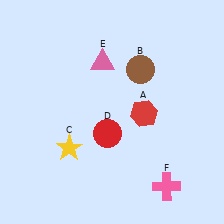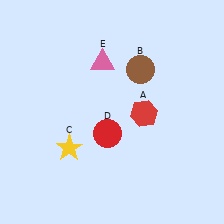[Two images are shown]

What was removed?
The pink cross (F) was removed in Image 2.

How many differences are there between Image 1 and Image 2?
There is 1 difference between the two images.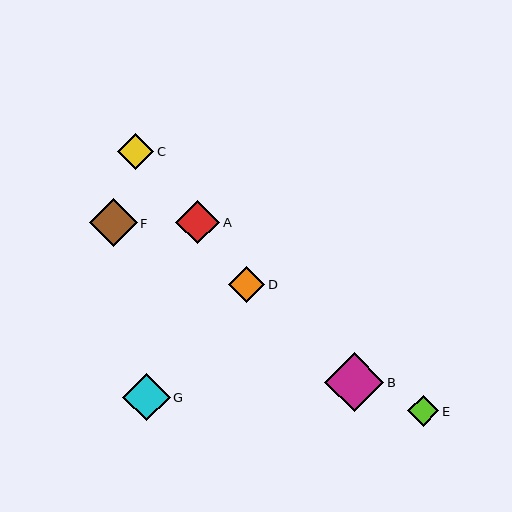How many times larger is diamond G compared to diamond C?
Diamond G is approximately 1.3 times the size of diamond C.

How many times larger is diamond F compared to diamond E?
Diamond F is approximately 1.5 times the size of diamond E.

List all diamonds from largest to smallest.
From largest to smallest: B, F, G, A, D, C, E.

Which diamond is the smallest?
Diamond E is the smallest with a size of approximately 31 pixels.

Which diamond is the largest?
Diamond B is the largest with a size of approximately 59 pixels.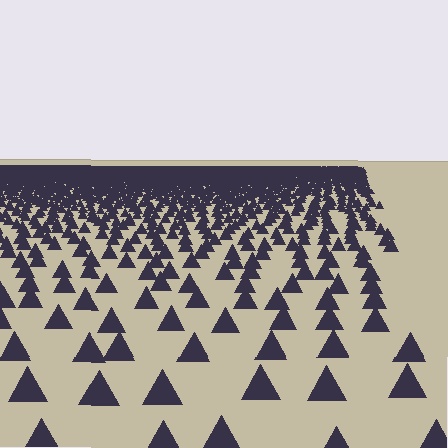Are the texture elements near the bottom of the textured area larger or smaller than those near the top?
Larger. Near the bottom, elements are closer to the viewer and appear at a bigger on-screen size.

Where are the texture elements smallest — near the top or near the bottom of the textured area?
Near the top.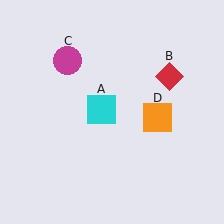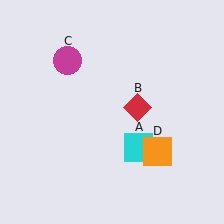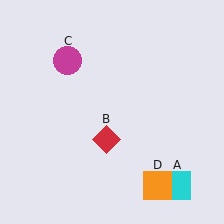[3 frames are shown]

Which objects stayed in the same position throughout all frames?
Magenta circle (object C) remained stationary.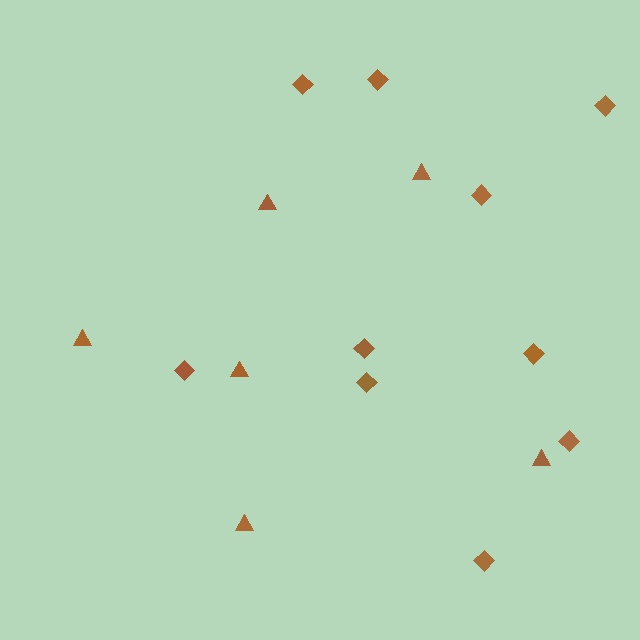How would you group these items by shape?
There are 2 groups: one group of diamonds (10) and one group of triangles (6).